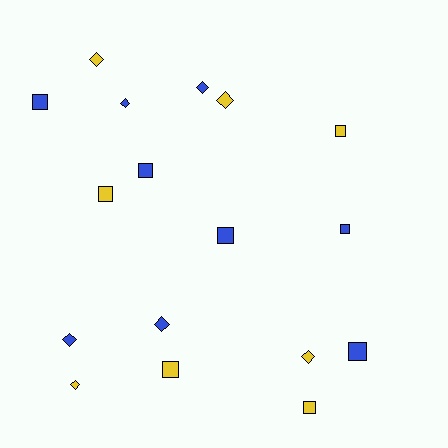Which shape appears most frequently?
Square, with 9 objects.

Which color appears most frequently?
Blue, with 9 objects.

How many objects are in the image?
There are 17 objects.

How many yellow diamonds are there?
There are 4 yellow diamonds.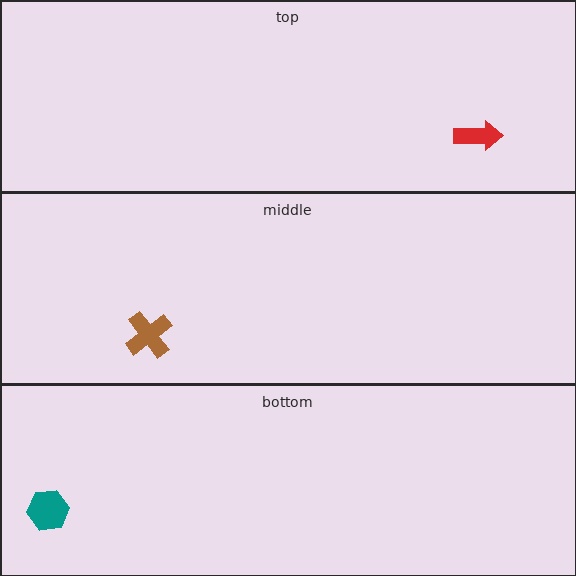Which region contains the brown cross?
The middle region.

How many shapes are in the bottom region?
1.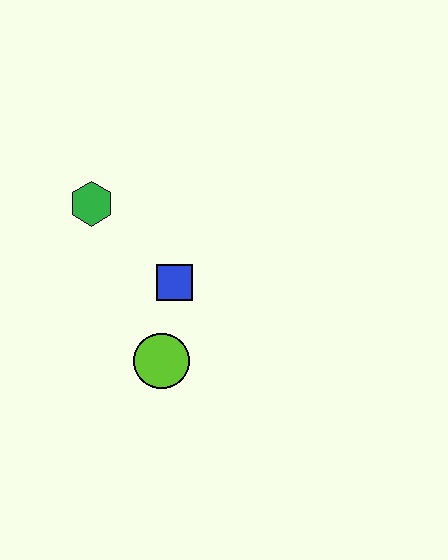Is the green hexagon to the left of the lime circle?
Yes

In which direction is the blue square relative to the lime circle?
The blue square is above the lime circle.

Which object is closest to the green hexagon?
The blue square is closest to the green hexagon.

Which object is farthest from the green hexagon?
The lime circle is farthest from the green hexagon.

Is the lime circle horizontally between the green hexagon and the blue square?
Yes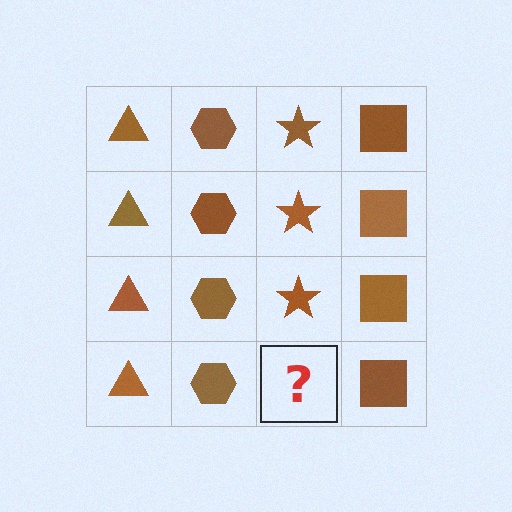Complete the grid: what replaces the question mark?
The question mark should be replaced with a brown star.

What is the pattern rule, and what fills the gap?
The rule is that each column has a consistent shape. The gap should be filled with a brown star.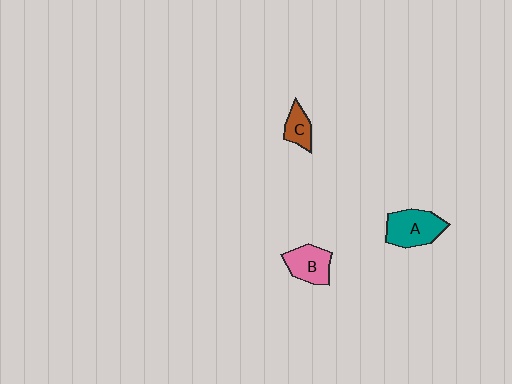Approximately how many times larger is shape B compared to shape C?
Approximately 1.6 times.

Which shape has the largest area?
Shape A (teal).